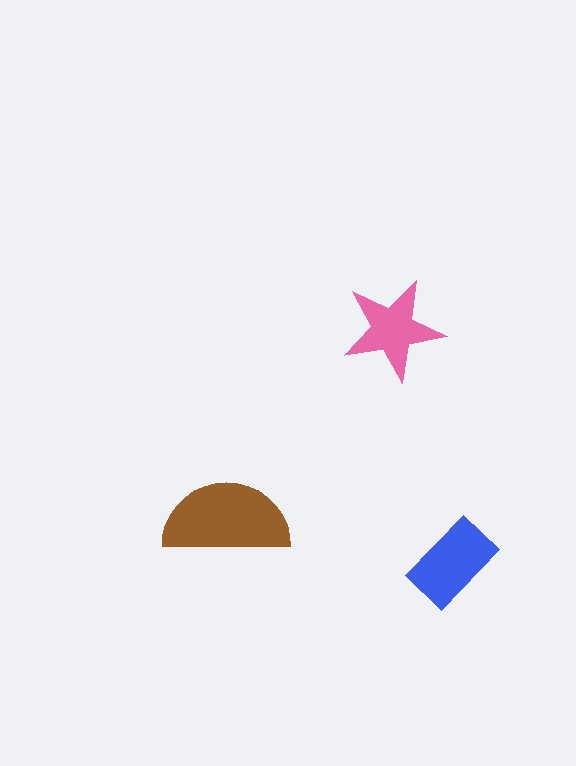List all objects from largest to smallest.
The brown semicircle, the blue rectangle, the pink star.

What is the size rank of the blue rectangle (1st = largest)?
2nd.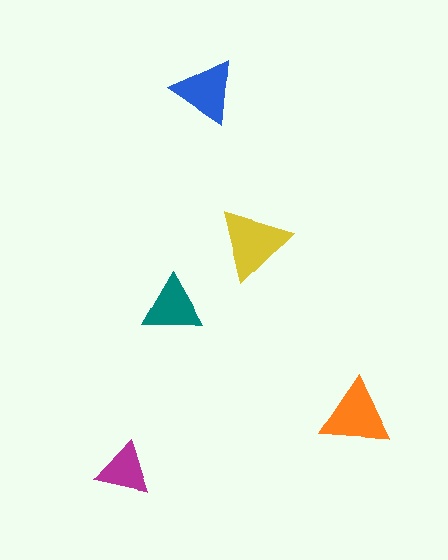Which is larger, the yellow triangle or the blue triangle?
The yellow one.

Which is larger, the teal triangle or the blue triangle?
The blue one.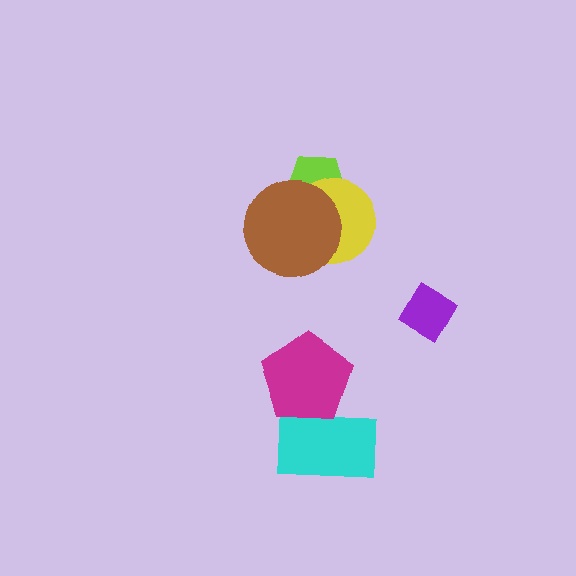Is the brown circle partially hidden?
No, no other shape covers it.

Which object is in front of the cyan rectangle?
The magenta pentagon is in front of the cyan rectangle.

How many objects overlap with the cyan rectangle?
1 object overlaps with the cyan rectangle.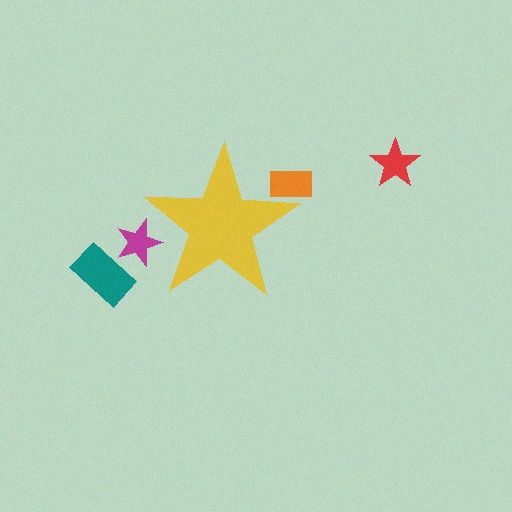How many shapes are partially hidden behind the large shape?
2 shapes are partially hidden.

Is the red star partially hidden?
No, the red star is fully visible.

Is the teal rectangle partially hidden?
No, the teal rectangle is fully visible.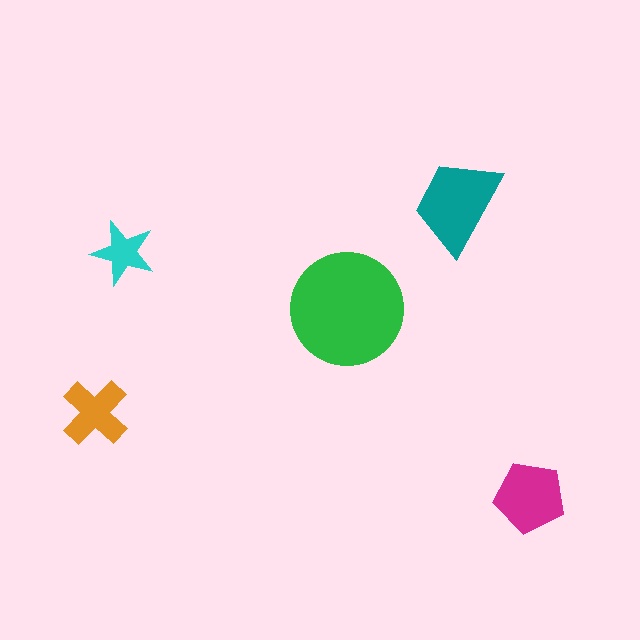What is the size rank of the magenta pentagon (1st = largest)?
3rd.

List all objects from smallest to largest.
The cyan star, the orange cross, the magenta pentagon, the teal trapezoid, the green circle.